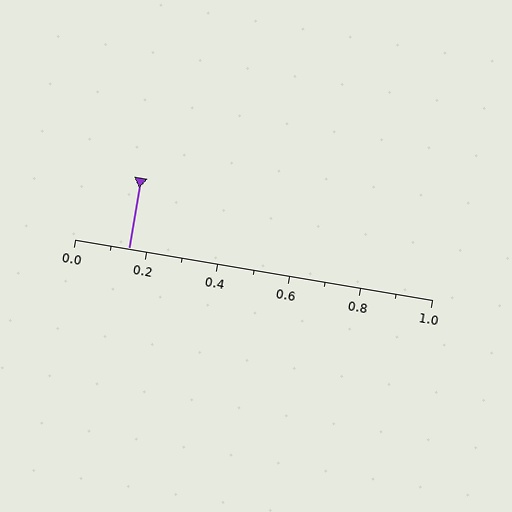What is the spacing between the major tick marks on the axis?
The major ticks are spaced 0.2 apart.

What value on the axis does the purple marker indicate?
The marker indicates approximately 0.15.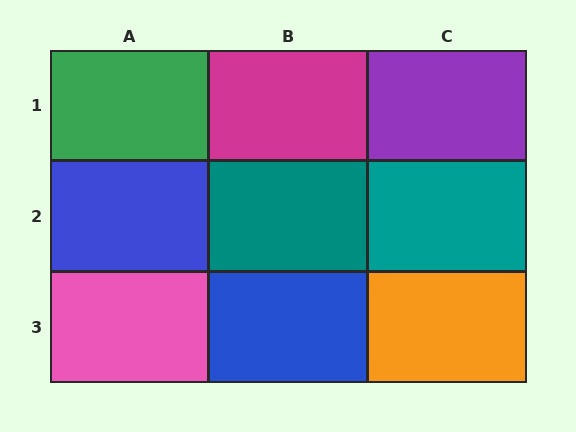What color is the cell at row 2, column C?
Teal.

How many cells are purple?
1 cell is purple.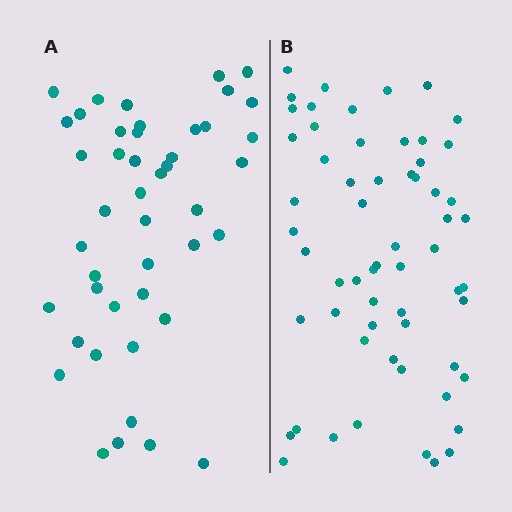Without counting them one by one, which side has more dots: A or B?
Region B (the right region) has more dots.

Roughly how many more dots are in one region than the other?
Region B has approximately 15 more dots than region A.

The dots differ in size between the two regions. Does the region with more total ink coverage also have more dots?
No. Region A has more total ink coverage because its dots are larger, but region B actually contains more individual dots. Total area can be misleading — the number of items is what matters here.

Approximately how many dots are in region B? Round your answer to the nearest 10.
About 60 dots.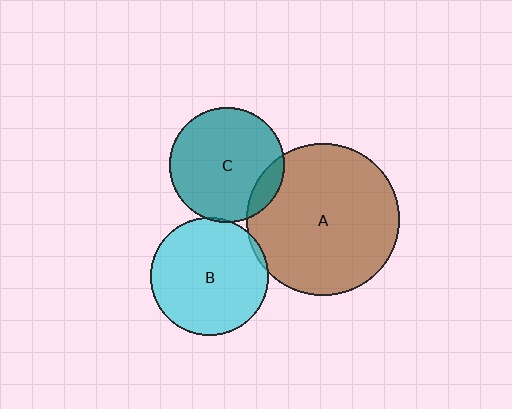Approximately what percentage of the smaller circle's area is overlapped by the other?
Approximately 5%.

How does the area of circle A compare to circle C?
Approximately 1.7 times.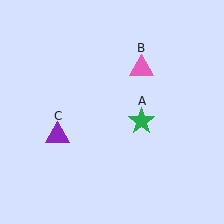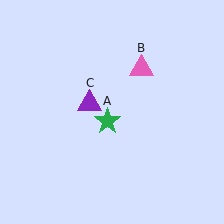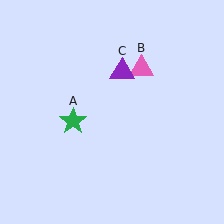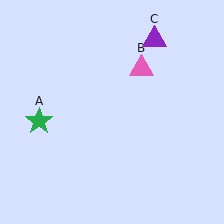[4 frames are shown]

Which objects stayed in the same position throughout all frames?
Pink triangle (object B) remained stationary.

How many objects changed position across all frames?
2 objects changed position: green star (object A), purple triangle (object C).